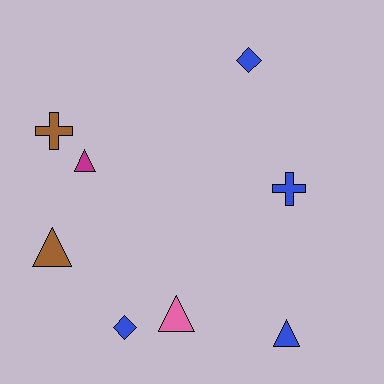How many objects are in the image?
There are 8 objects.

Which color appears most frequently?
Blue, with 4 objects.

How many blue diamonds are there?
There are 2 blue diamonds.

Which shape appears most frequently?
Triangle, with 4 objects.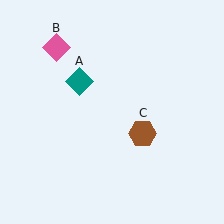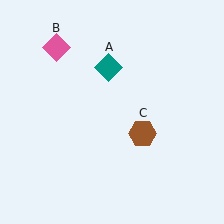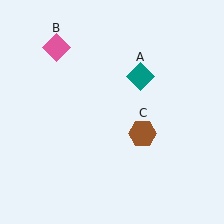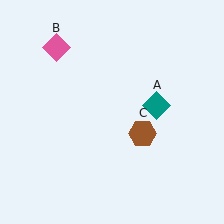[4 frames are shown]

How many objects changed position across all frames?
1 object changed position: teal diamond (object A).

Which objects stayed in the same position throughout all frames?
Pink diamond (object B) and brown hexagon (object C) remained stationary.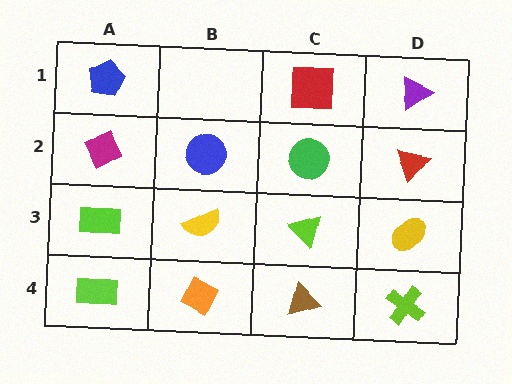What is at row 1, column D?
A purple triangle.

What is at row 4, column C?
A brown triangle.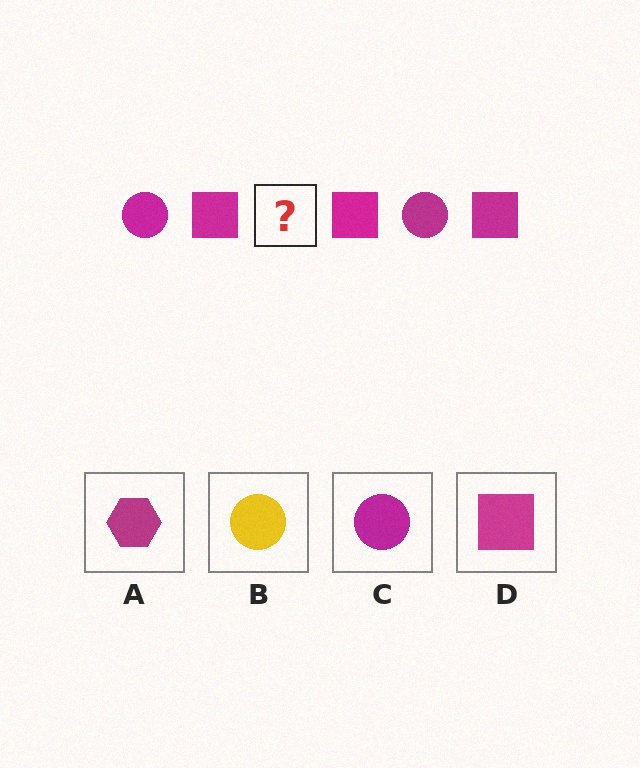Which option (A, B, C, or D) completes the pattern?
C.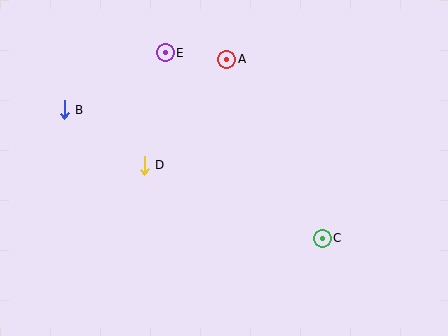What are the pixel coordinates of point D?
Point D is at (144, 165).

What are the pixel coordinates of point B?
Point B is at (64, 110).